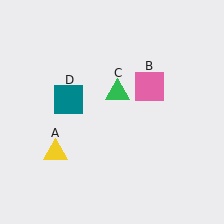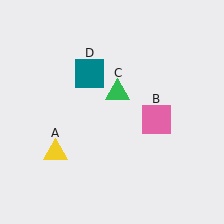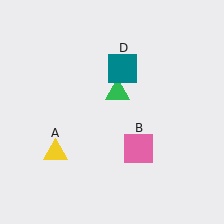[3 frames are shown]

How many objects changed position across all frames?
2 objects changed position: pink square (object B), teal square (object D).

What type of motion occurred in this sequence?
The pink square (object B), teal square (object D) rotated clockwise around the center of the scene.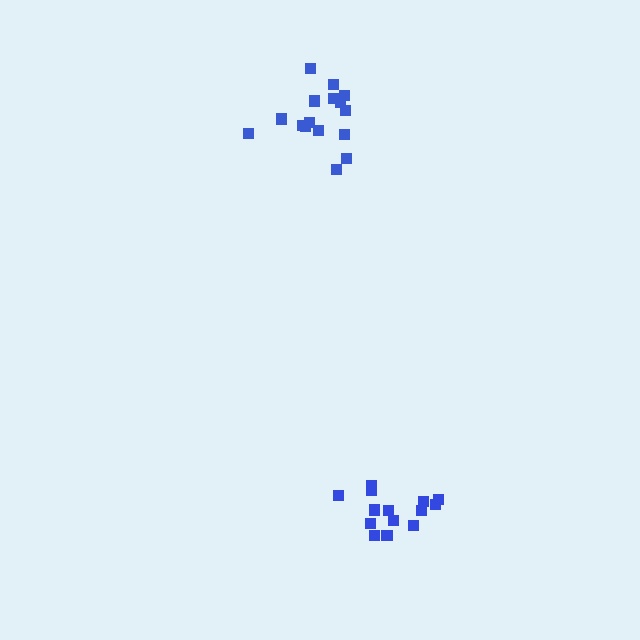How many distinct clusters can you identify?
There are 2 distinct clusters.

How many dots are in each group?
Group 1: 14 dots, Group 2: 16 dots (30 total).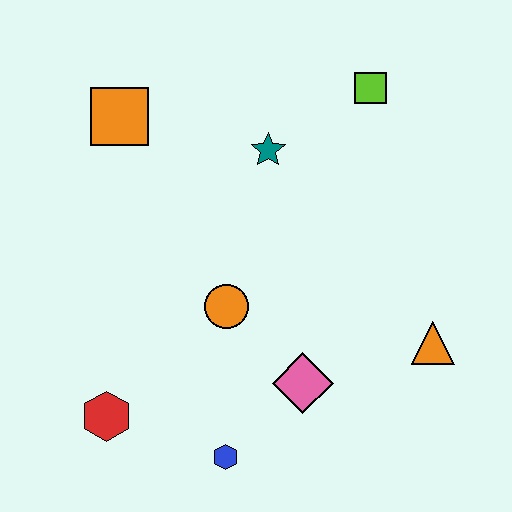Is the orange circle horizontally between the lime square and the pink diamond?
No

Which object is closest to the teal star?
The lime square is closest to the teal star.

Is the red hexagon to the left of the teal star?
Yes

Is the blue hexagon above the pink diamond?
No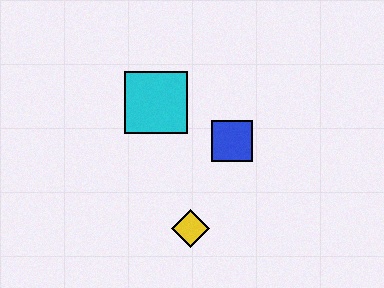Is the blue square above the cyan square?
No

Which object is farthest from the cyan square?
The yellow diamond is farthest from the cyan square.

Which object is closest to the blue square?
The cyan square is closest to the blue square.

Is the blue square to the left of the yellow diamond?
No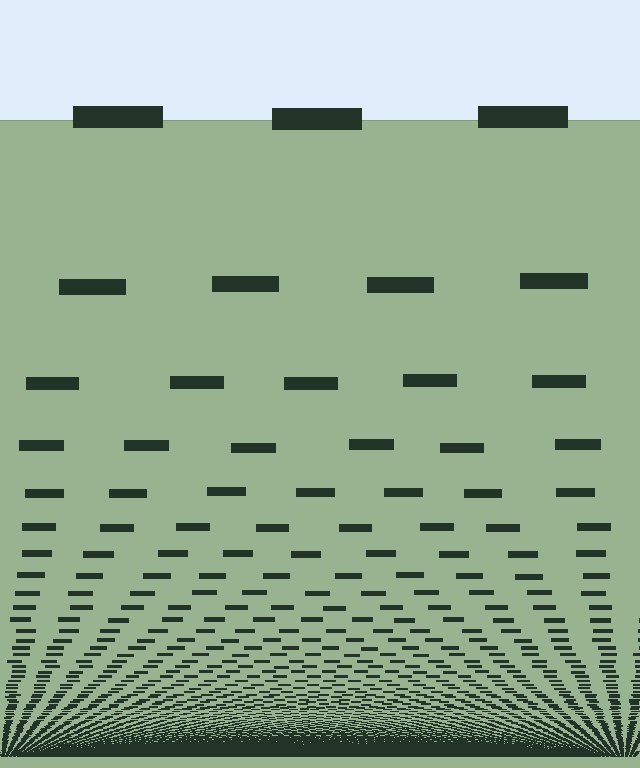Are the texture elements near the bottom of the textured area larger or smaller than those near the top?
Smaller. The gradient is inverted — elements near the bottom are smaller and denser.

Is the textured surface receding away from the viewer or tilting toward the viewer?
The surface appears to tilt toward the viewer. Texture elements get larger and sparser toward the top.